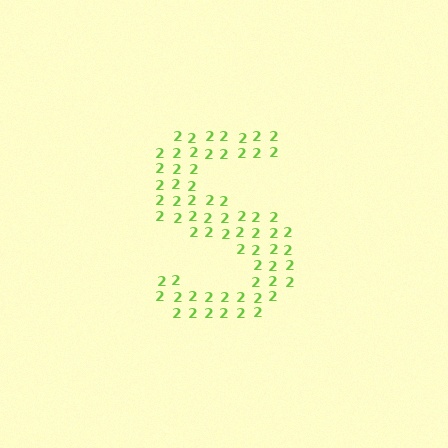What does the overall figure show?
The overall figure shows the letter S.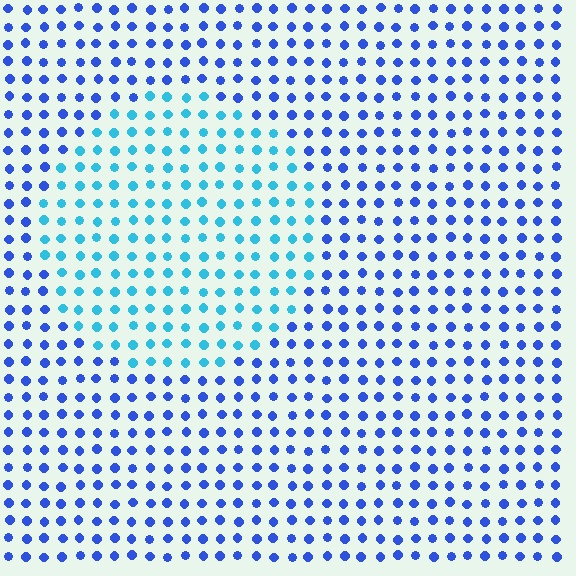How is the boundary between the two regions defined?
The boundary is defined purely by a slight shift in hue (about 37 degrees). Spacing, size, and orientation are identical on both sides.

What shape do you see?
I see a circle.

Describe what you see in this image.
The image is filled with small blue elements in a uniform arrangement. A circle-shaped region is visible where the elements are tinted to a slightly different hue, forming a subtle color boundary.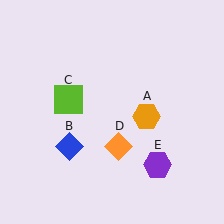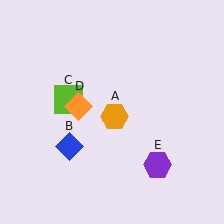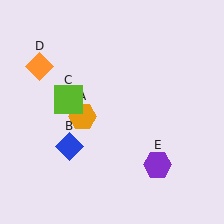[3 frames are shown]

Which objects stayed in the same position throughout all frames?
Blue diamond (object B) and lime square (object C) and purple hexagon (object E) remained stationary.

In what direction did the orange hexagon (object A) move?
The orange hexagon (object A) moved left.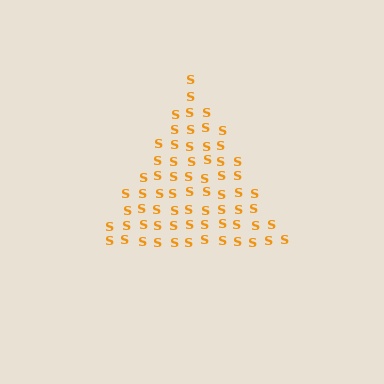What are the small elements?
The small elements are letter S's.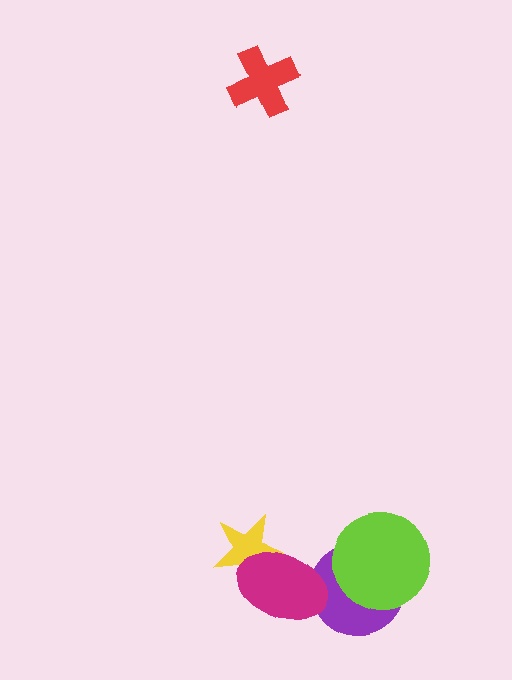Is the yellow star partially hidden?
Yes, it is partially covered by another shape.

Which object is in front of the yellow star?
The magenta ellipse is in front of the yellow star.